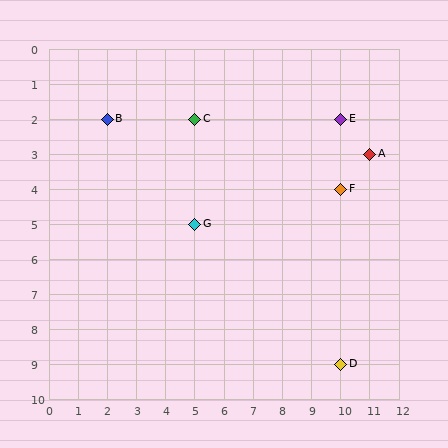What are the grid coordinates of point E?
Point E is at grid coordinates (10, 2).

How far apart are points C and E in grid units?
Points C and E are 5 columns apart.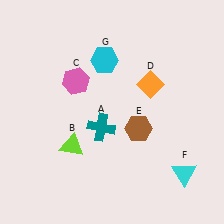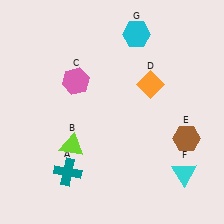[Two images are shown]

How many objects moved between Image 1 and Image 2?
3 objects moved between the two images.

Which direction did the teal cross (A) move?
The teal cross (A) moved down.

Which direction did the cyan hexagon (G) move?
The cyan hexagon (G) moved right.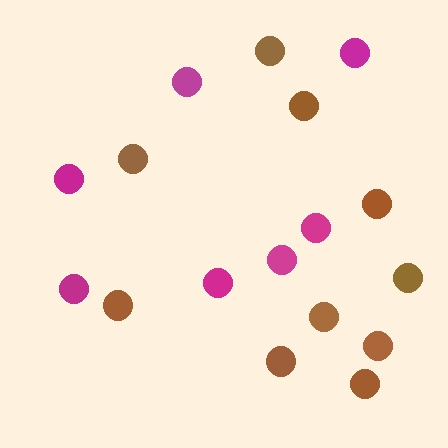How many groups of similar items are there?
There are 2 groups: one group of brown circles (10) and one group of magenta circles (7).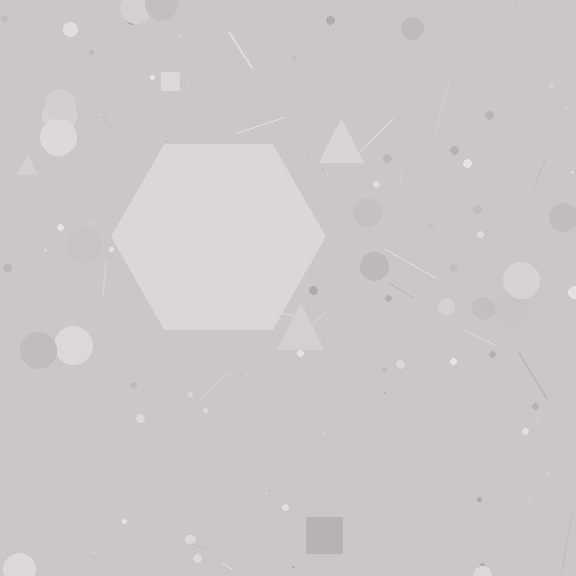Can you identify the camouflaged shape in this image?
The camouflaged shape is a hexagon.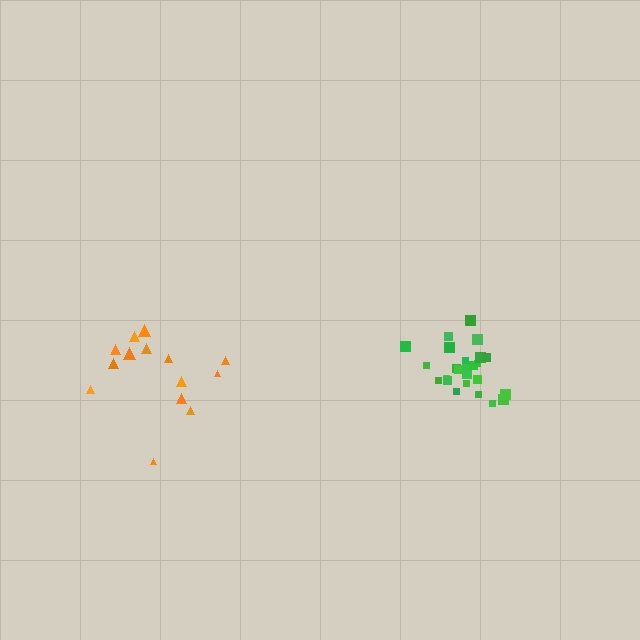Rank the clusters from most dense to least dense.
green, orange.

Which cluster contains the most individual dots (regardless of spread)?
Green (27).